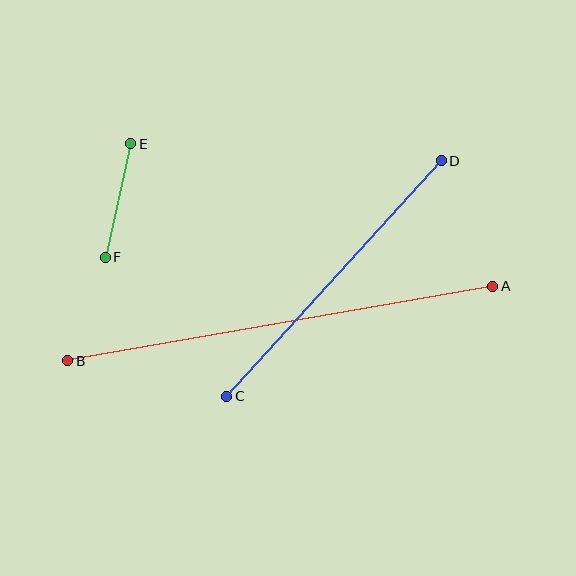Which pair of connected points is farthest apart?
Points A and B are farthest apart.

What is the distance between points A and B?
The distance is approximately 432 pixels.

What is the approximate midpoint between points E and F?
The midpoint is at approximately (118, 200) pixels.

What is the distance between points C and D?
The distance is approximately 319 pixels.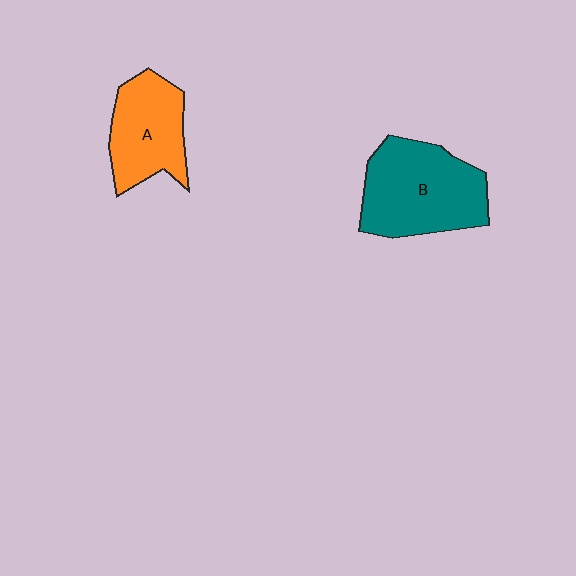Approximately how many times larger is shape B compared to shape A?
Approximately 1.4 times.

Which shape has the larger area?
Shape B (teal).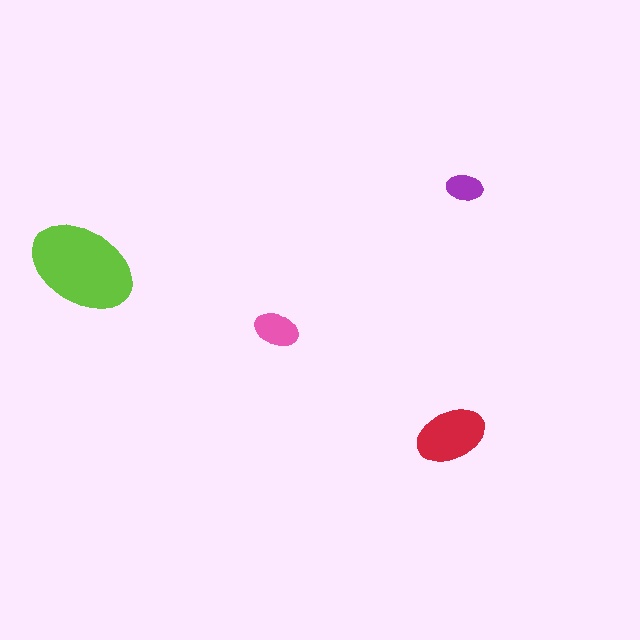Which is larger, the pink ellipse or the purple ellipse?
The pink one.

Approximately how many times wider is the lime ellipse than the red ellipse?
About 1.5 times wider.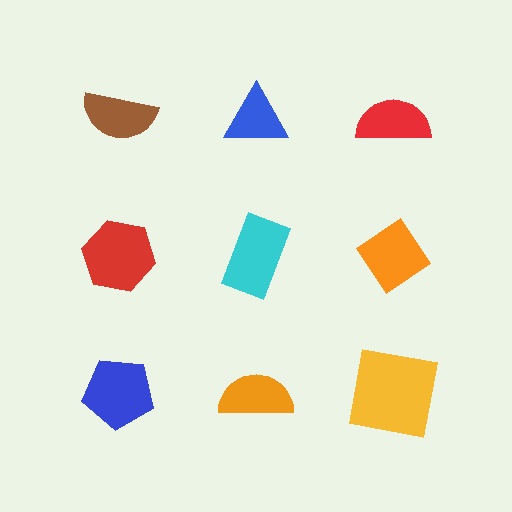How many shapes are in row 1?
3 shapes.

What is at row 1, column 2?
A blue triangle.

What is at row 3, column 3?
A yellow square.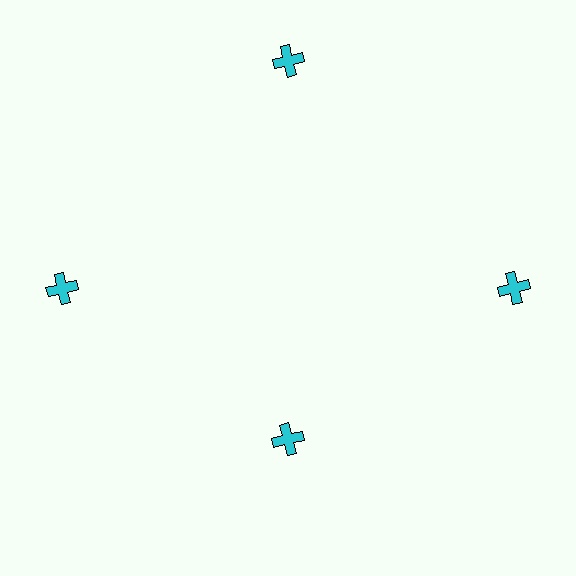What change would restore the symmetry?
The symmetry would be restored by moving it outward, back onto the ring so that all 4 crosses sit at equal angles and equal distance from the center.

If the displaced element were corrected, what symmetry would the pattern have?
It would have 4-fold rotational symmetry — the pattern would map onto itself every 90 degrees.